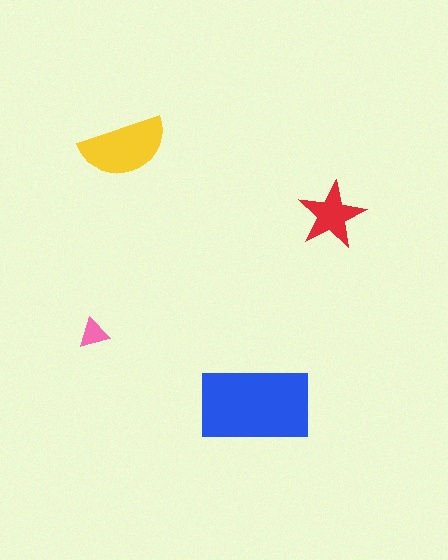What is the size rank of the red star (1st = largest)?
3rd.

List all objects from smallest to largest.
The pink triangle, the red star, the yellow semicircle, the blue rectangle.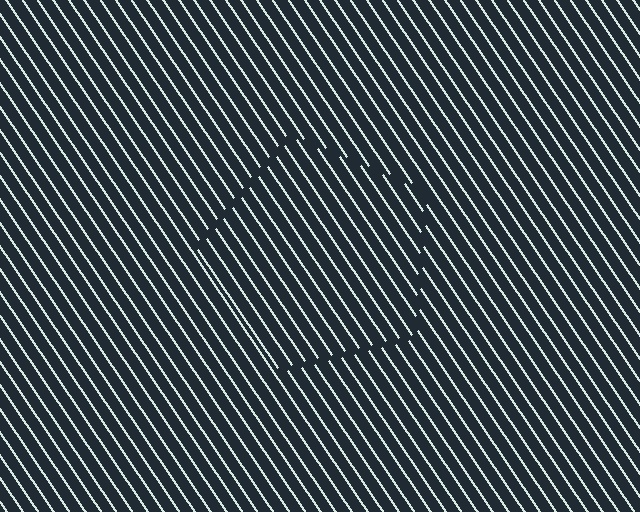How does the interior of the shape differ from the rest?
The interior of the shape contains the same grating, shifted by half a period — the contour is defined by the phase discontinuity where line-ends from the inner and outer gratings abut.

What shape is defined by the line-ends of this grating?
An illusory pentagon. The interior of the shape contains the same grating, shifted by half a period — the contour is defined by the phase discontinuity where line-ends from the inner and outer gratings abut.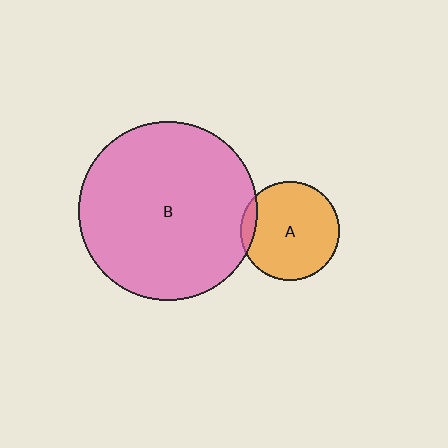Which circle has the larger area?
Circle B (pink).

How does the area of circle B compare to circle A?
Approximately 3.3 times.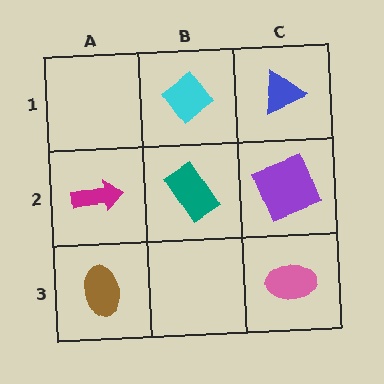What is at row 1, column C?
A blue triangle.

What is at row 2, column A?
A magenta arrow.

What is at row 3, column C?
A pink ellipse.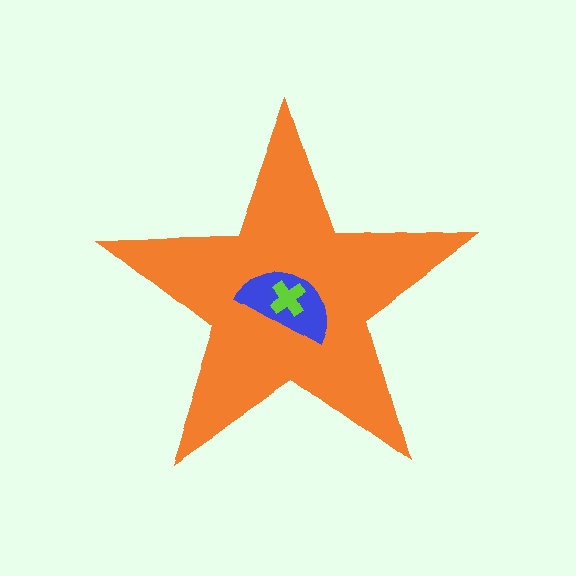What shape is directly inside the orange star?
The blue semicircle.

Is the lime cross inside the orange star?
Yes.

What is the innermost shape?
The lime cross.